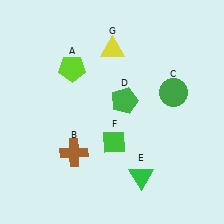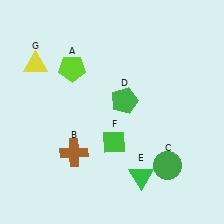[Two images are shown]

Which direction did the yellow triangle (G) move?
The yellow triangle (G) moved left.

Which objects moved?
The objects that moved are: the green circle (C), the yellow triangle (G).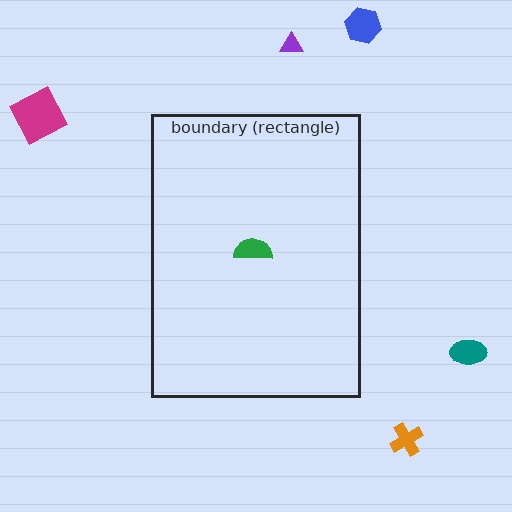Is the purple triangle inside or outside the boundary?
Outside.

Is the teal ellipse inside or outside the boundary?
Outside.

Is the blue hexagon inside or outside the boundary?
Outside.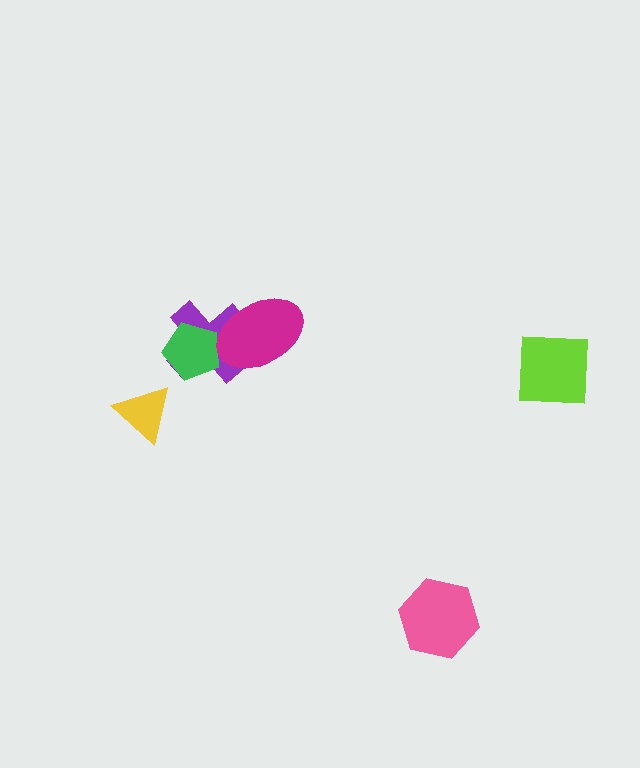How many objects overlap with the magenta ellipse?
1 object overlaps with the magenta ellipse.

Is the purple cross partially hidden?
Yes, it is partially covered by another shape.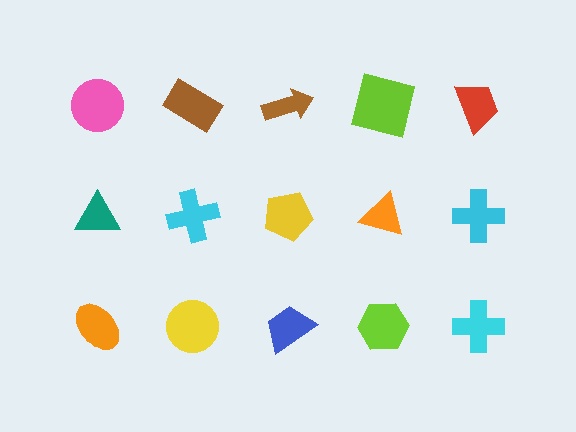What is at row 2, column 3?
A yellow pentagon.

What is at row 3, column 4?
A lime hexagon.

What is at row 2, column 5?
A cyan cross.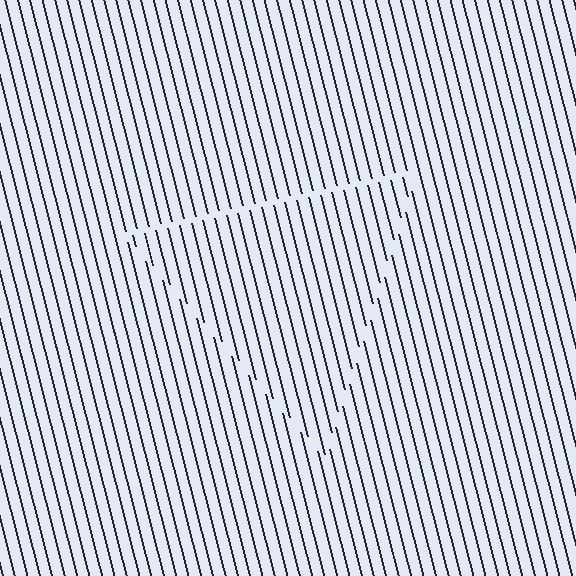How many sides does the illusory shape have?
3 sides — the line-ends trace a triangle.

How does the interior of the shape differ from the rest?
The interior of the shape contains the same grating, shifted by half a period — the contour is defined by the phase discontinuity where line-ends from the inner and outer gratings abut.